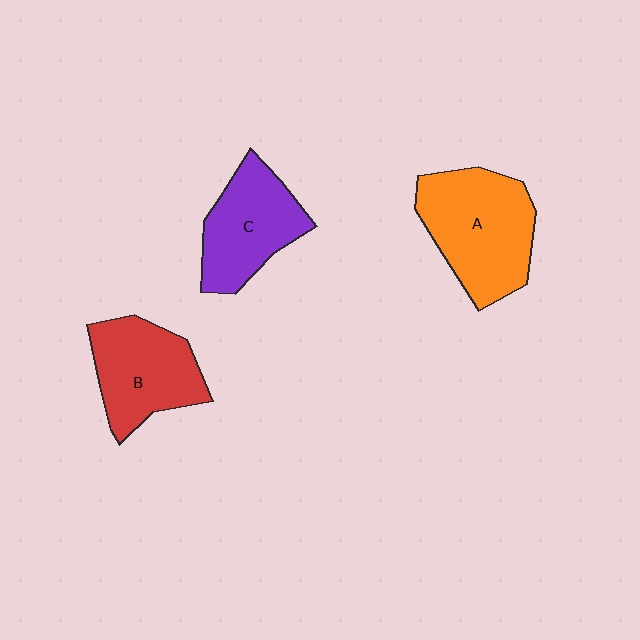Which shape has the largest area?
Shape A (orange).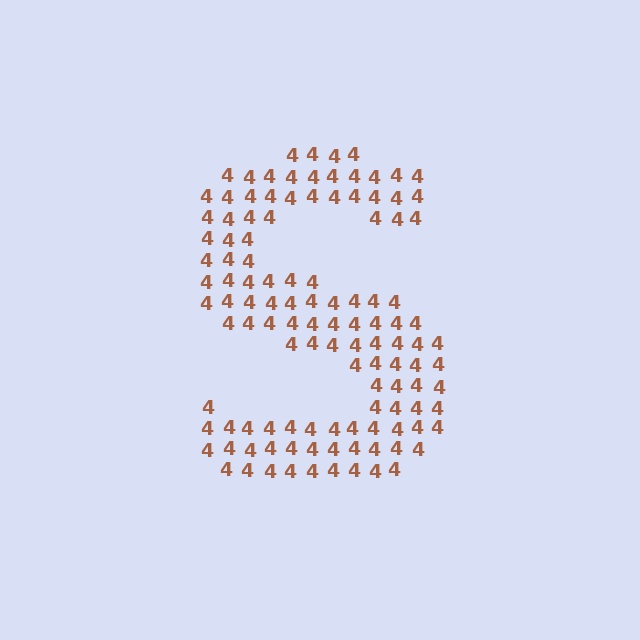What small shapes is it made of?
It is made of small digit 4's.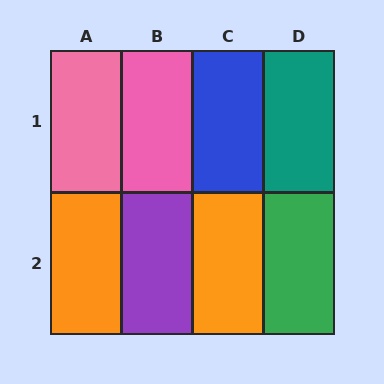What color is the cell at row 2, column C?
Orange.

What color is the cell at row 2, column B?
Purple.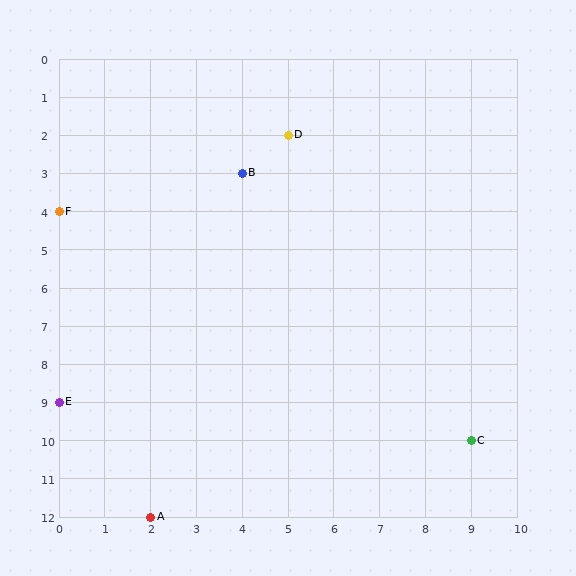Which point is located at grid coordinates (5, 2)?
Point D is at (5, 2).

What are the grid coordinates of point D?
Point D is at grid coordinates (5, 2).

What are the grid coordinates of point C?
Point C is at grid coordinates (9, 10).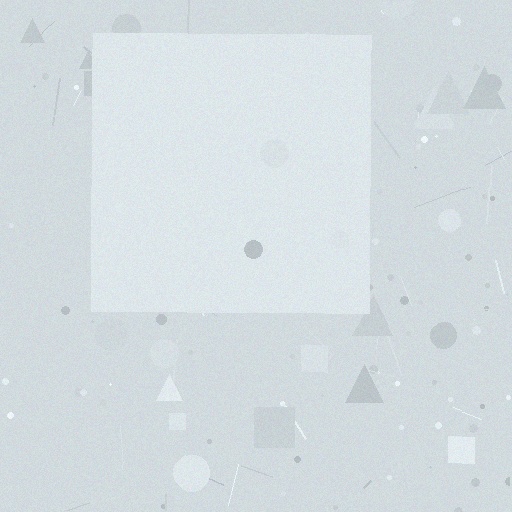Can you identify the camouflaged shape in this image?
The camouflaged shape is a square.